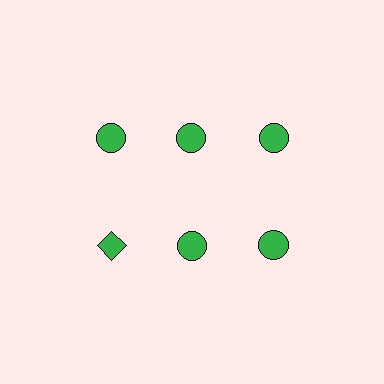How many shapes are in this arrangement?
There are 6 shapes arranged in a grid pattern.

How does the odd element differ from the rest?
It has a different shape: diamond instead of circle.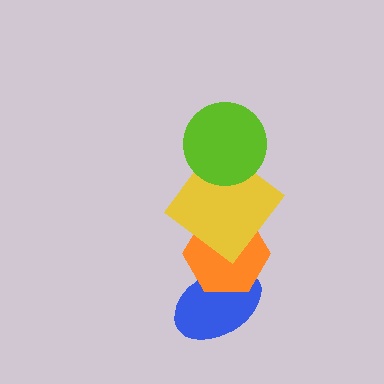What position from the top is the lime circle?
The lime circle is 1st from the top.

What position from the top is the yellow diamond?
The yellow diamond is 2nd from the top.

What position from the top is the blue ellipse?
The blue ellipse is 4th from the top.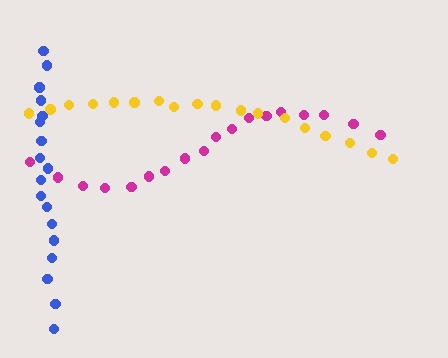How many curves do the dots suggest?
There are 3 distinct paths.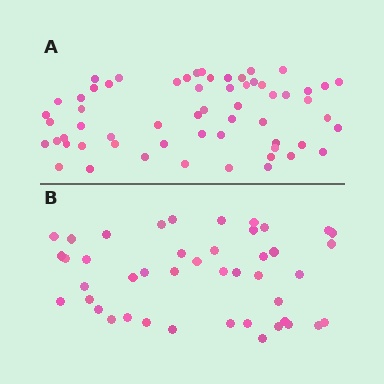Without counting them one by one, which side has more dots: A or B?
Region A (the top region) has more dots.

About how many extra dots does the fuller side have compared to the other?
Region A has approximately 15 more dots than region B.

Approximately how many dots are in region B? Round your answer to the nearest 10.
About 40 dots. (The exact count is 44, which rounds to 40.)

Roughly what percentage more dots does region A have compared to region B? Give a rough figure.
About 35% more.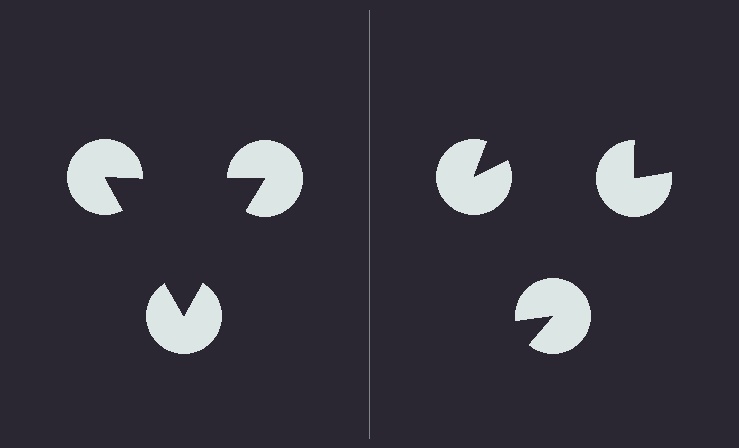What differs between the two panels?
The pac-man discs are positioned identically on both sides; only the wedge orientations differ. On the left they align to a triangle; on the right they are misaligned.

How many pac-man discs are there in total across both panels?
6 — 3 on each side.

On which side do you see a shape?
An illusory triangle appears on the left side. On the right side the wedge cuts are rotated, so no coherent shape forms.